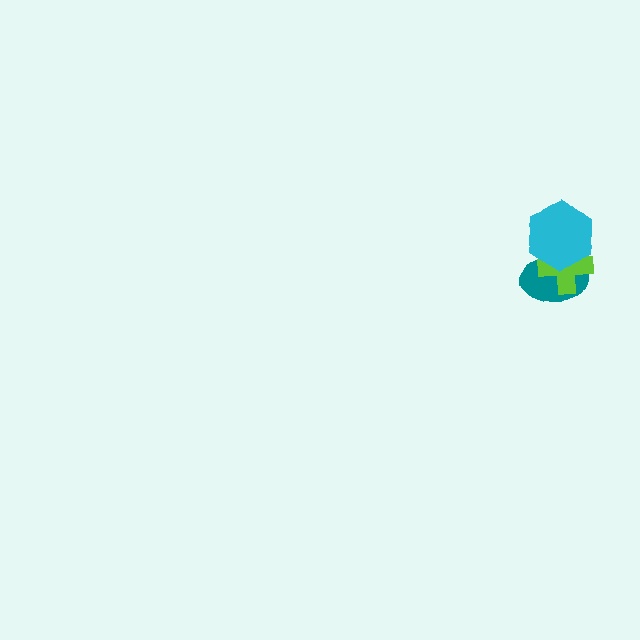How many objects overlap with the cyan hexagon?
2 objects overlap with the cyan hexagon.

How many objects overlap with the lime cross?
2 objects overlap with the lime cross.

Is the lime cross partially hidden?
Yes, it is partially covered by another shape.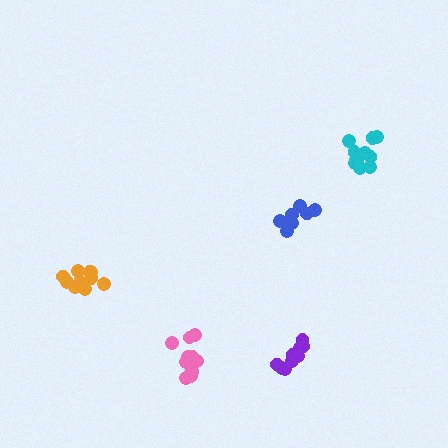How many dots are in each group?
Group 1: 9 dots, Group 2: 11 dots, Group 3: 11 dots, Group 4: 8 dots, Group 5: 10 dots (49 total).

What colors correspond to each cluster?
The clusters are colored: purple, pink, cyan, blue, orange.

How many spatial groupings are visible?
There are 5 spatial groupings.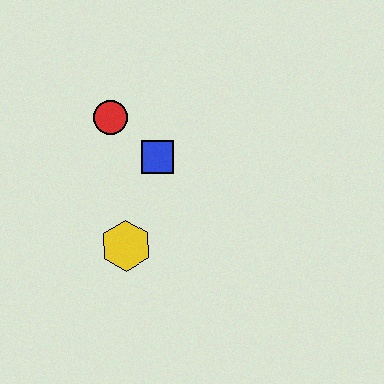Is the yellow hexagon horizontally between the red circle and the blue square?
Yes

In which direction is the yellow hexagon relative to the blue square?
The yellow hexagon is below the blue square.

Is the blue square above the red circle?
No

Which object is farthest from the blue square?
The yellow hexagon is farthest from the blue square.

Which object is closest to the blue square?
The red circle is closest to the blue square.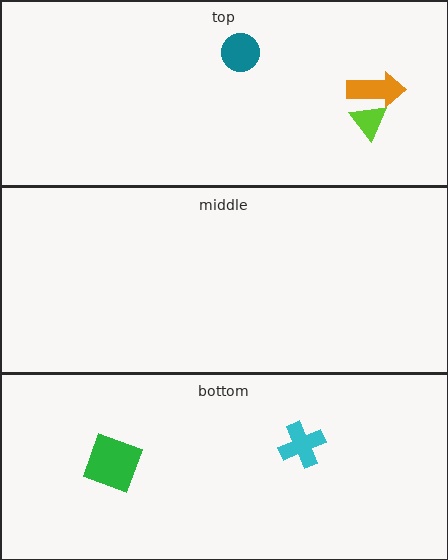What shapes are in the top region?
The orange arrow, the teal circle, the lime triangle.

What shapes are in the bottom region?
The cyan cross, the green diamond.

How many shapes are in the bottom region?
2.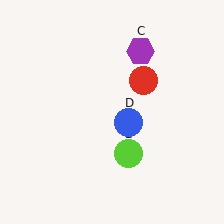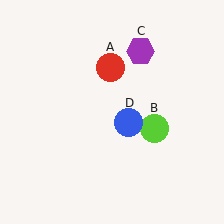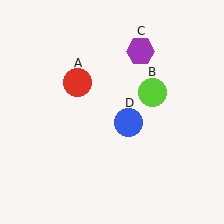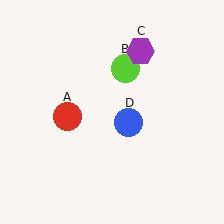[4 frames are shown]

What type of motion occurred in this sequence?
The red circle (object A), lime circle (object B) rotated counterclockwise around the center of the scene.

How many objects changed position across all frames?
2 objects changed position: red circle (object A), lime circle (object B).